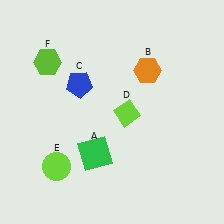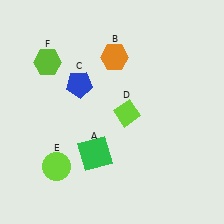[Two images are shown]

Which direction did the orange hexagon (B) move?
The orange hexagon (B) moved left.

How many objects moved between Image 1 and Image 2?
1 object moved between the two images.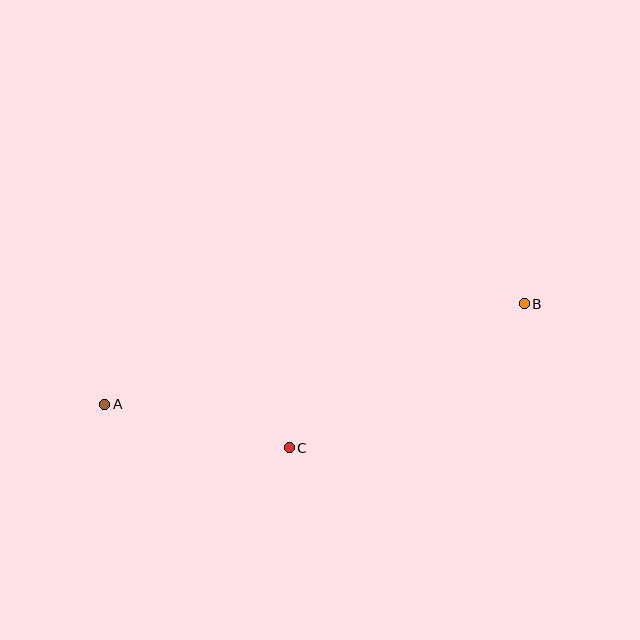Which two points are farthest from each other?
Points A and B are farthest from each other.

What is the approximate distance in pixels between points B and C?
The distance between B and C is approximately 276 pixels.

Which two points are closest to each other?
Points A and C are closest to each other.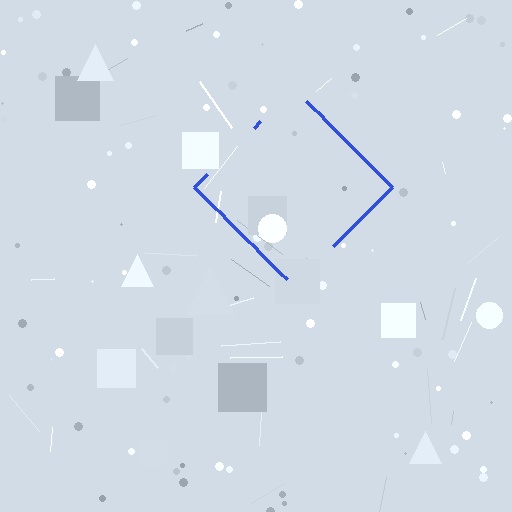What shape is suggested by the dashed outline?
The dashed outline suggests a diamond.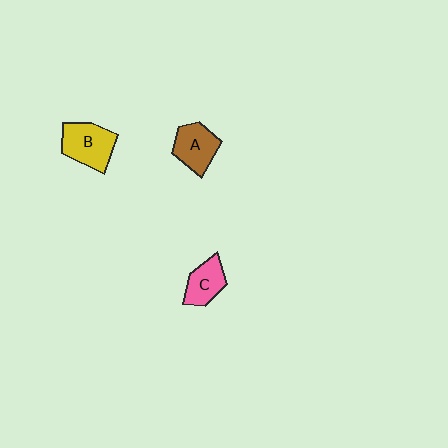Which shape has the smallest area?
Shape C (pink).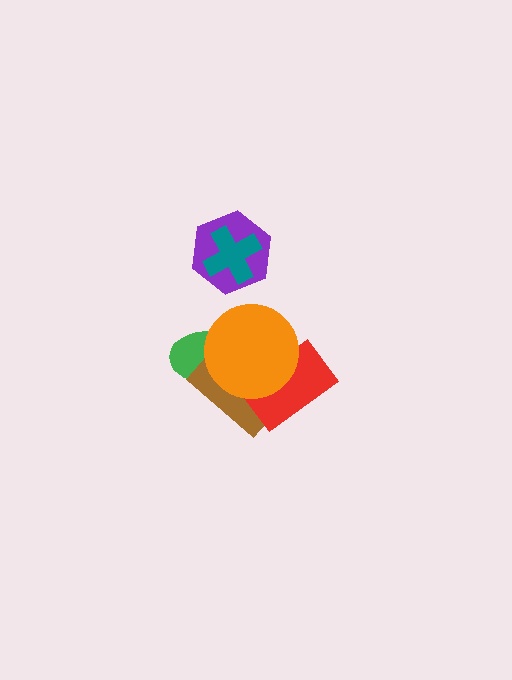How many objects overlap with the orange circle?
3 objects overlap with the orange circle.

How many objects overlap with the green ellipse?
2 objects overlap with the green ellipse.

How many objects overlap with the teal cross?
1 object overlaps with the teal cross.